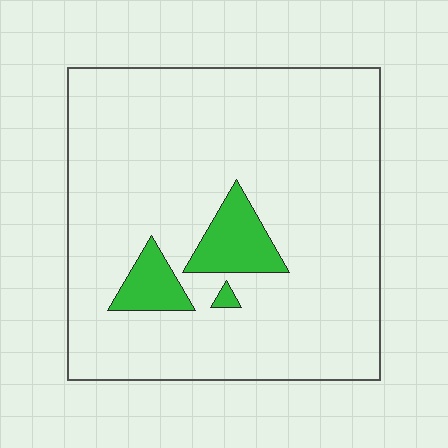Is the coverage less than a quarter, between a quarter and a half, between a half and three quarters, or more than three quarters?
Less than a quarter.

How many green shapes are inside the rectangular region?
3.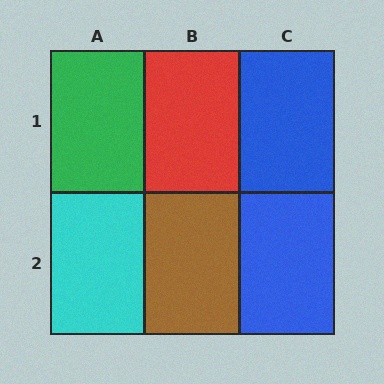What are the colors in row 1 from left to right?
Green, red, blue.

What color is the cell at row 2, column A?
Cyan.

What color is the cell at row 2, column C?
Blue.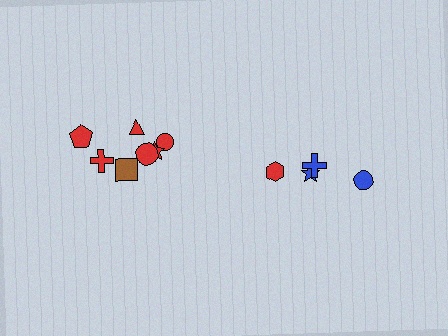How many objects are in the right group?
There are 4 objects.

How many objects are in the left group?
There are 7 objects.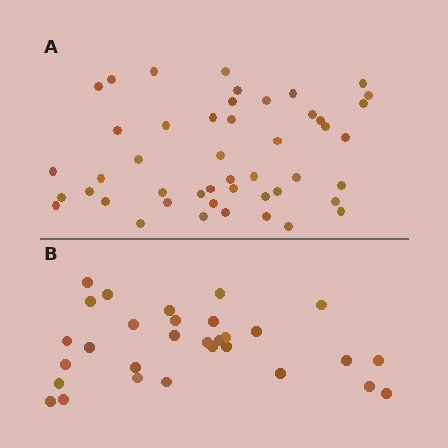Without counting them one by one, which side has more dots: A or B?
Region A (the top region) has more dots.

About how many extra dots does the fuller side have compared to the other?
Region A has approximately 15 more dots than region B.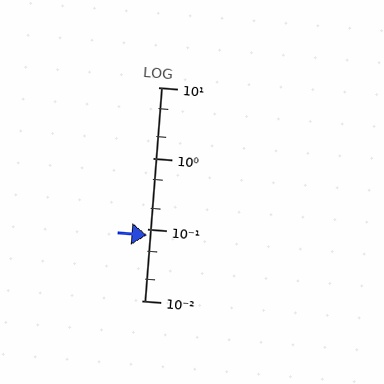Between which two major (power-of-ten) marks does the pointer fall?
The pointer is between 0.01 and 0.1.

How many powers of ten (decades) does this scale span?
The scale spans 3 decades, from 0.01 to 10.